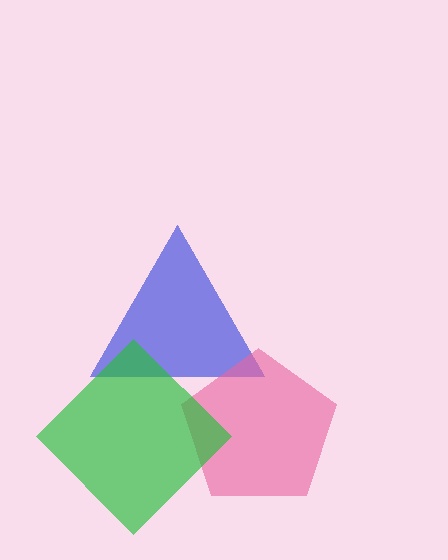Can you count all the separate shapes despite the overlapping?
Yes, there are 3 separate shapes.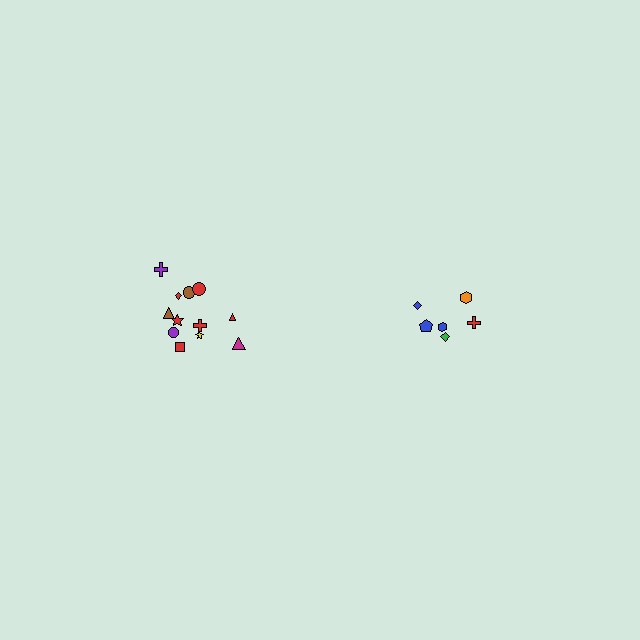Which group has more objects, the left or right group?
The left group.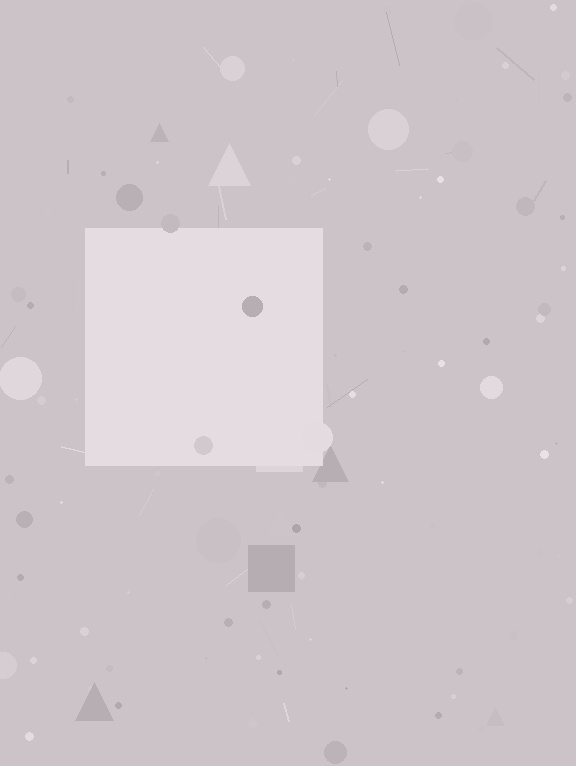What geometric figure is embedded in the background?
A square is embedded in the background.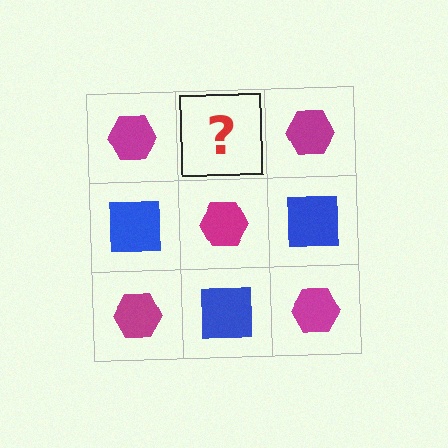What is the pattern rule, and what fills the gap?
The rule is that it alternates magenta hexagon and blue square in a checkerboard pattern. The gap should be filled with a blue square.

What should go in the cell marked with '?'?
The missing cell should contain a blue square.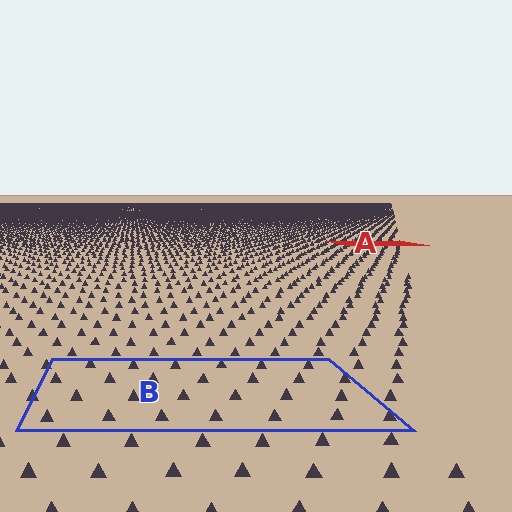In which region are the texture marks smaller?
The texture marks are smaller in region A, because it is farther away.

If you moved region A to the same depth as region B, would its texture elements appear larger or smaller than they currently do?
They would appear larger. At a closer depth, the same texture elements are projected at a bigger on-screen size.